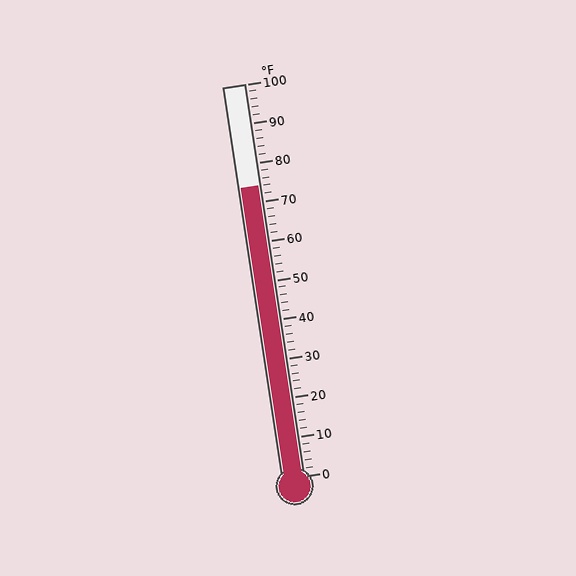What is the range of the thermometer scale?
The thermometer scale ranges from 0°F to 100°F.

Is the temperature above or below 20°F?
The temperature is above 20°F.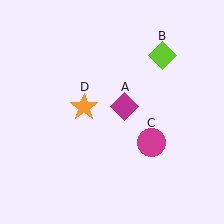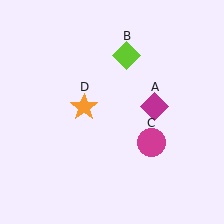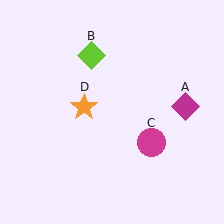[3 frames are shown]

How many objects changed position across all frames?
2 objects changed position: magenta diamond (object A), lime diamond (object B).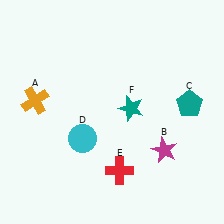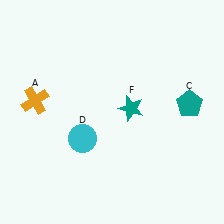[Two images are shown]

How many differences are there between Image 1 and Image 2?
There are 2 differences between the two images.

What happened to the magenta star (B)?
The magenta star (B) was removed in Image 2. It was in the bottom-right area of Image 1.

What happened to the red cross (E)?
The red cross (E) was removed in Image 2. It was in the bottom-right area of Image 1.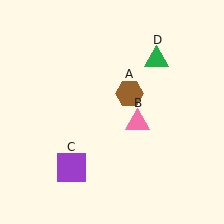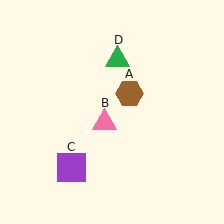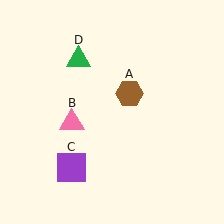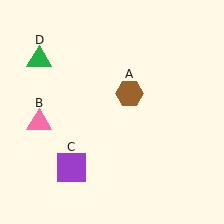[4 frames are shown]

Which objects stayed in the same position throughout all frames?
Brown hexagon (object A) and purple square (object C) remained stationary.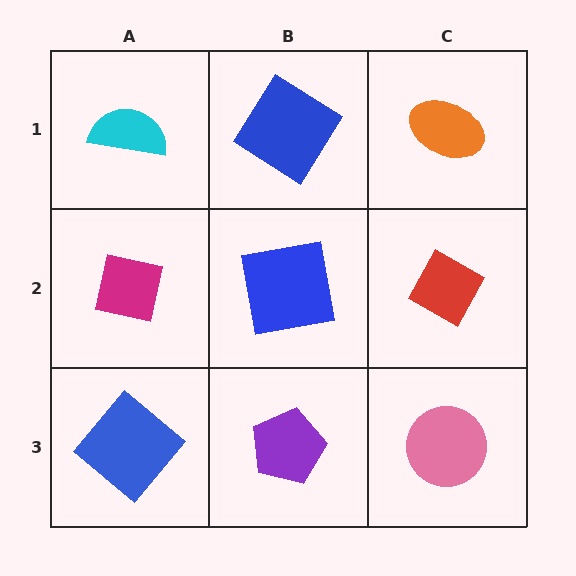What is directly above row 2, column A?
A cyan semicircle.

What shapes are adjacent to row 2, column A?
A cyan semicircle (row 1, column A), a blue diamond (row 3, column A), a blue square (row 2, column B).